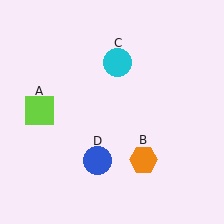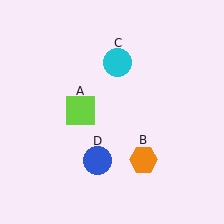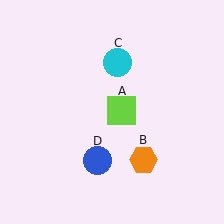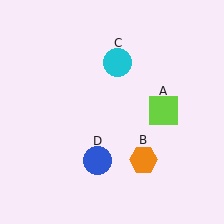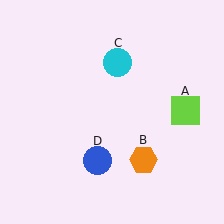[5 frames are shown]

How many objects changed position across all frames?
1 object changed position: lime square (object A).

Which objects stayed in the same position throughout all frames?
Orange hexagon (object B) and cyan circle (object C) and blue circle (object D) remained stationary.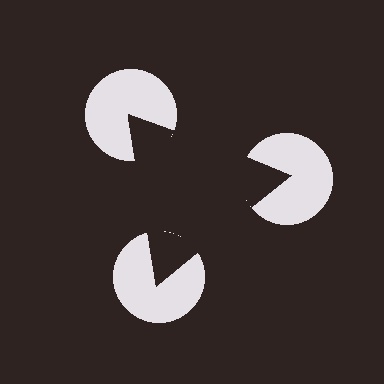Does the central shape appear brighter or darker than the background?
It typically appears slightly darker than the background, even though no actual brightness change is drawn.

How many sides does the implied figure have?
3 sides.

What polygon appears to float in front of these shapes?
An illusory triangle — its edges are inferred from the aligned wedge cuts in the pac-man discs, not physically drawn.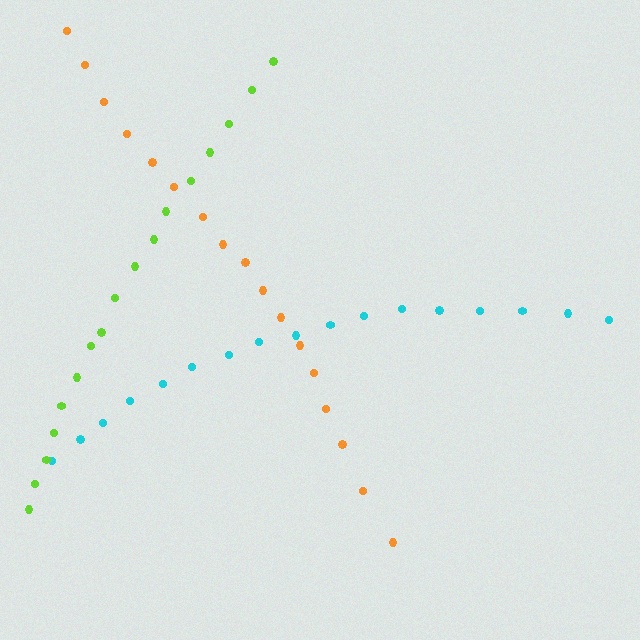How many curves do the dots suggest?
There are 3 distinct paths.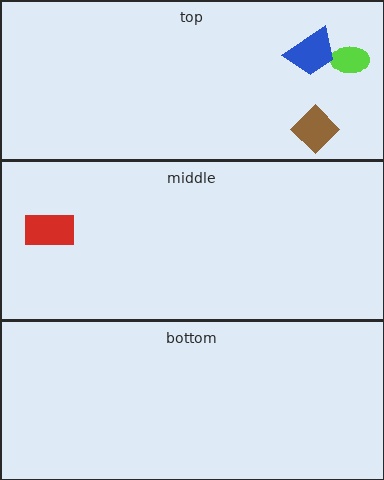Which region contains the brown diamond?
The top region.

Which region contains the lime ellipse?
The top region.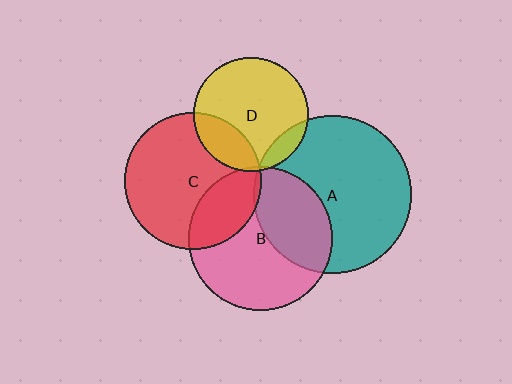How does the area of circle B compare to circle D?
Approximately 1.6 times.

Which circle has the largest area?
Circle A (teal).